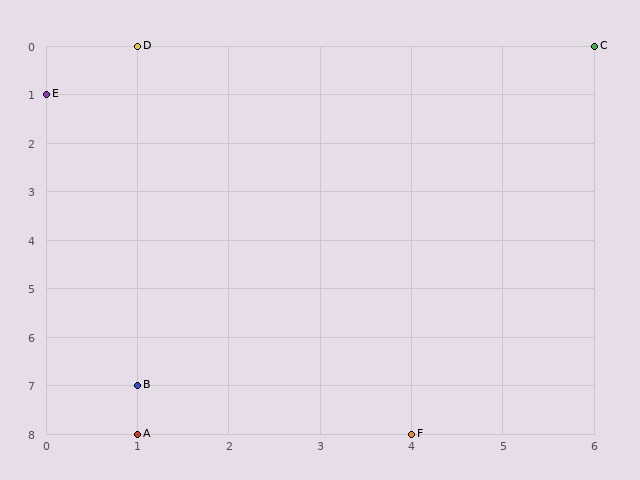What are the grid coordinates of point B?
Point B is at grid coordinates (1, 7).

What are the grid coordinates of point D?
Point D is at grid coordinates (1, 0).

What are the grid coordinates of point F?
Point F is at grid coordinates (4, 8).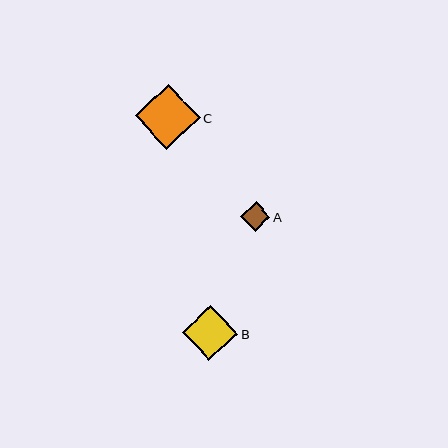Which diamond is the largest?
Diamond C is the largest with a size of approximately 65 pixels.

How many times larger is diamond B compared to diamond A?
Diamond B is approximately 1.9 times the size of diamond A.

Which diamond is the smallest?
Diamond A is the smallest with a size of approximately 29 pixels.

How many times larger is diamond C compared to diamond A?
Diamond C is approximately 2.2 times the size of diamond A.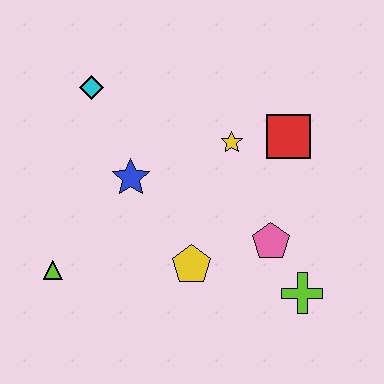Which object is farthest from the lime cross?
The cyan diamond is farthest from the lime cross.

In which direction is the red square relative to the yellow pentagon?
The red square is above the yellow pentagon.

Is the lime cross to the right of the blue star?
Yes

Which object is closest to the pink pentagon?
The lime cross is closest to the pink pentagon.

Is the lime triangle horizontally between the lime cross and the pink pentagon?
No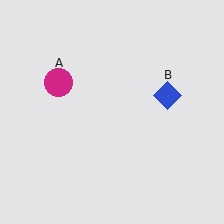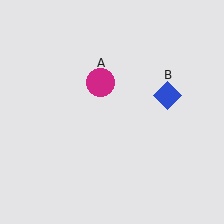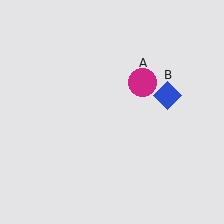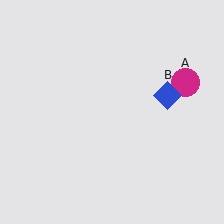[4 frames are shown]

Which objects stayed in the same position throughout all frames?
Blue diamond (object B) remained stationary.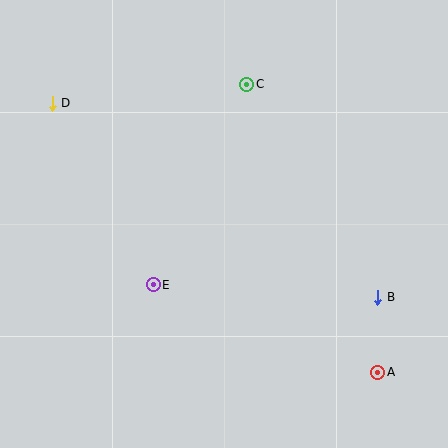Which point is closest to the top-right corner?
Point C is closest to the top-right corner.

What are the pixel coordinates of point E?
Point E is at (153, 285).